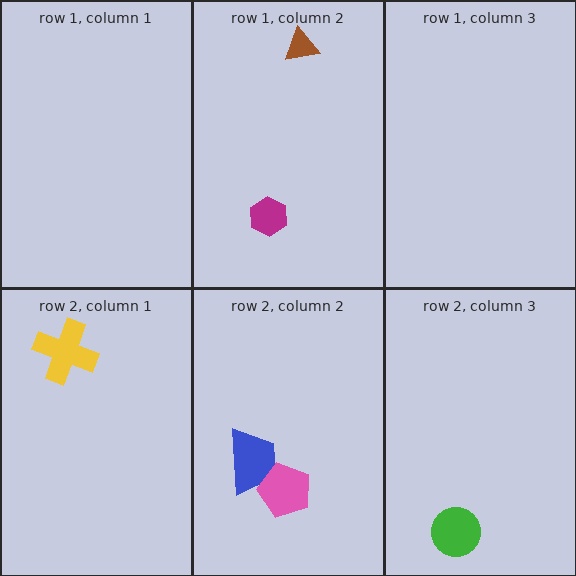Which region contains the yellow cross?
The row 2, column 1 region.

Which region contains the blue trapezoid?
The row 2, column 2 region.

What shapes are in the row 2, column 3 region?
The green circle.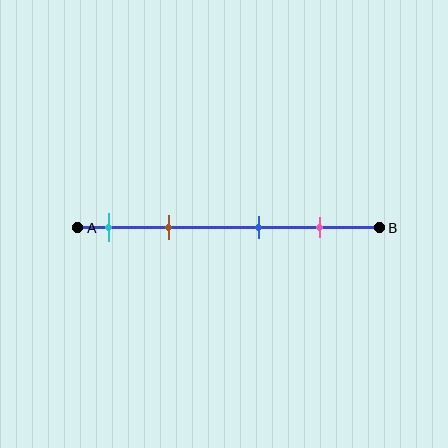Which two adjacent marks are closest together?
The cyan and brown marks are the closest adjacent pair.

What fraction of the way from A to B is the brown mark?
The brown mark is approximately 30% (0.3) of the way from A to B.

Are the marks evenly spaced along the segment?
No, the marks are not evenly spaced.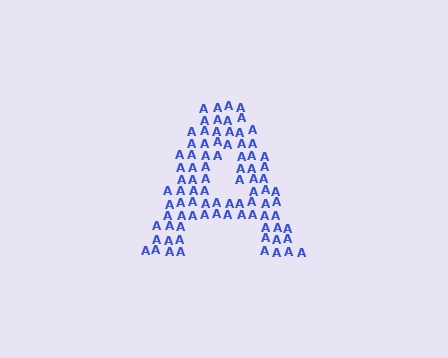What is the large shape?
The large shape is the letter A.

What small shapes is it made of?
It is made of small letter A's.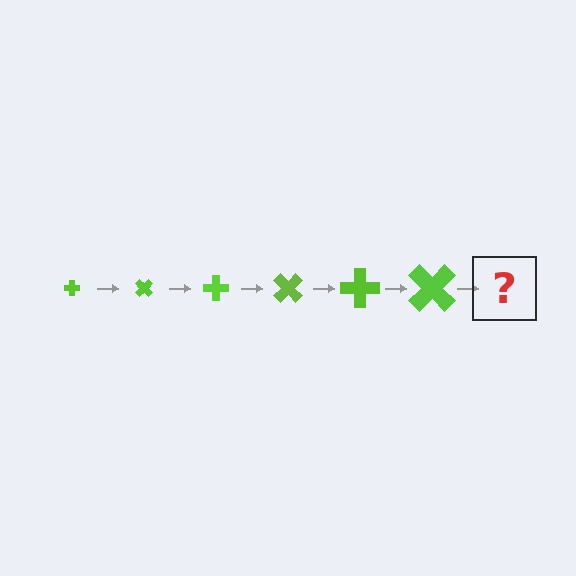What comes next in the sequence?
The next element should be a cross, larger than the previous one and rotated 270 degrees from the start.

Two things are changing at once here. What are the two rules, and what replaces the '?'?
The two rules are that the cross grows larger each step and it rotates 45 degrees each step. The '?' should be a cross, larger than the previous one and rotated 270 degrees from the start.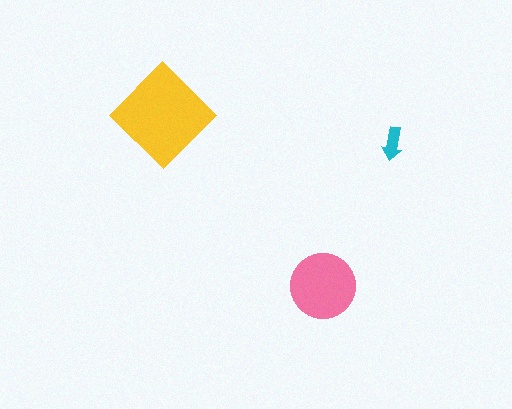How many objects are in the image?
There are 3 objects in the image.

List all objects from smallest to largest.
The cyan arrow, the pink circle, the yellow diamond.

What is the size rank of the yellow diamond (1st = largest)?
1st.